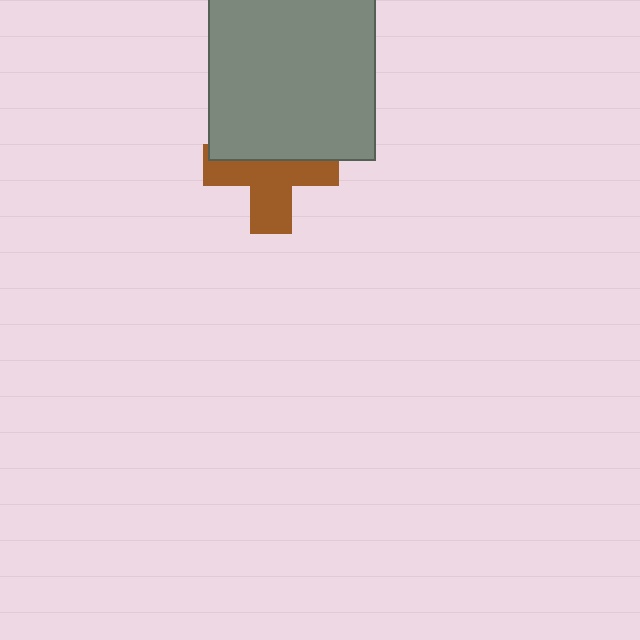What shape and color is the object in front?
The object in front is a gray square.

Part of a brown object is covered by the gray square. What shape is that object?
It is a cross.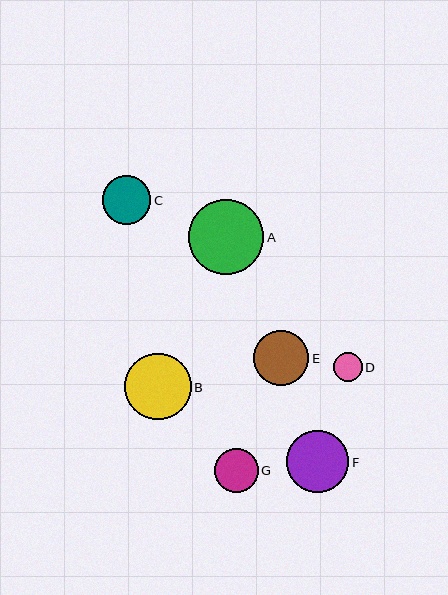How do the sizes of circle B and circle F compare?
Circle B and circle F are approximately the same size.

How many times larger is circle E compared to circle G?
Circle E is approximately 1.2 times the size of circle G.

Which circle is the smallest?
Circle D is the smallest with a size of approximately 28 pixels.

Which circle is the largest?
Circle A is the largest with a size of approximately 75 pixels.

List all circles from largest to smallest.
From largest to smallest: A, B, F, E, C, G, D.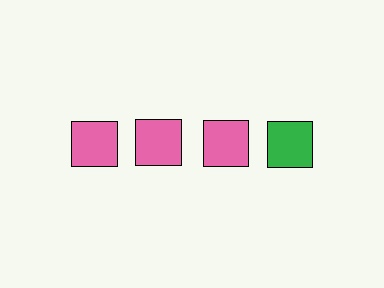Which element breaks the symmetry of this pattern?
The green square in the top row, second from right column breaks the symmetry. All other shapes are pink squares.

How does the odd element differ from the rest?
It has a different color: green instead of pink.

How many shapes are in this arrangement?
There are 4 shapes arranged in a grid pattern.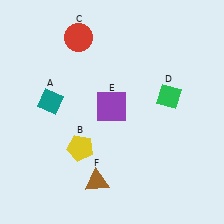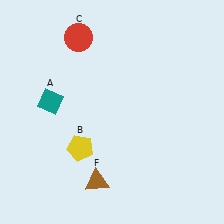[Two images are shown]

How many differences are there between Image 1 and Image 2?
There are 2 differences between the two images.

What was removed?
The green diamond (D), the purple square (E) were removed in Image 2.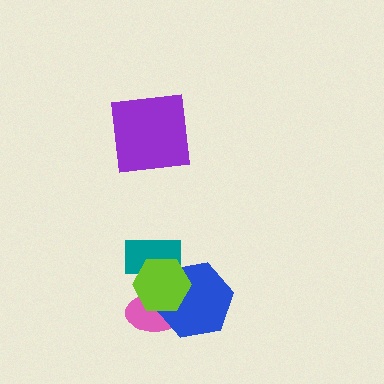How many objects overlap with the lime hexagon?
3 objects overlap with the lime hexagon.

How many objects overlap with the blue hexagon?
3 objects overlap with the blue hexagon.